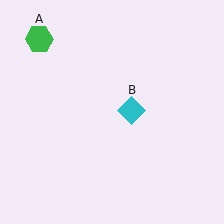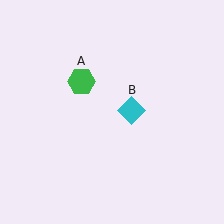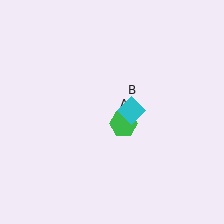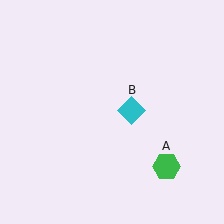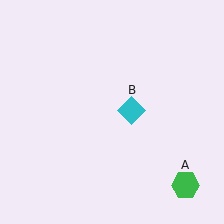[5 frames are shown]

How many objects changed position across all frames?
1 object changed position: green hexagon (object A).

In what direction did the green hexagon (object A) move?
The green hexagon (object A) moved down and to the right.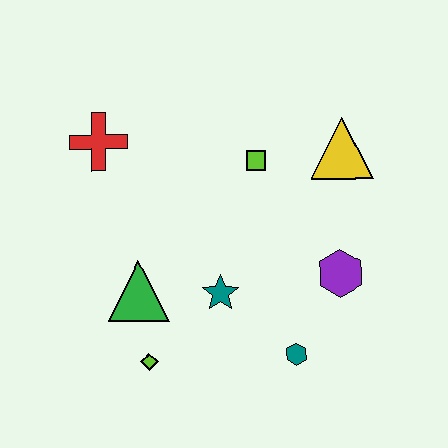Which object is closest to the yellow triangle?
The lime square is closest to the yellow triangle.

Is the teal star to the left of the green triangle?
No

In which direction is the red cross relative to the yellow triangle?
The red cross is to the left of the yellow triangle.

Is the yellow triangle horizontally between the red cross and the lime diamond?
No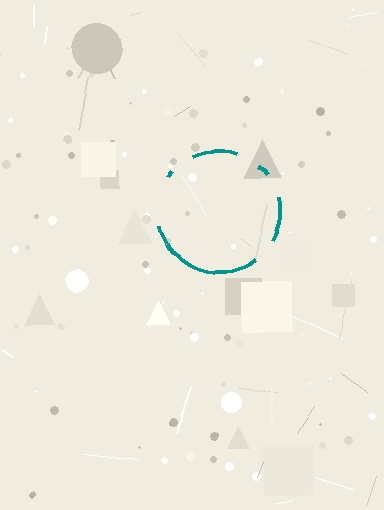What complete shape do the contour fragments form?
The contour fragments form a circle.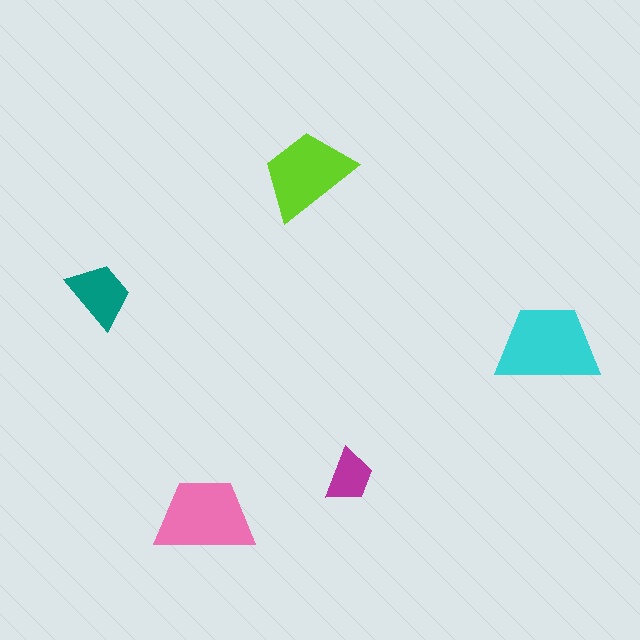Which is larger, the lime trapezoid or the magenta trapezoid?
The lime one.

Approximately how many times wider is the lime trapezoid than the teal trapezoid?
About 1.5 times wider.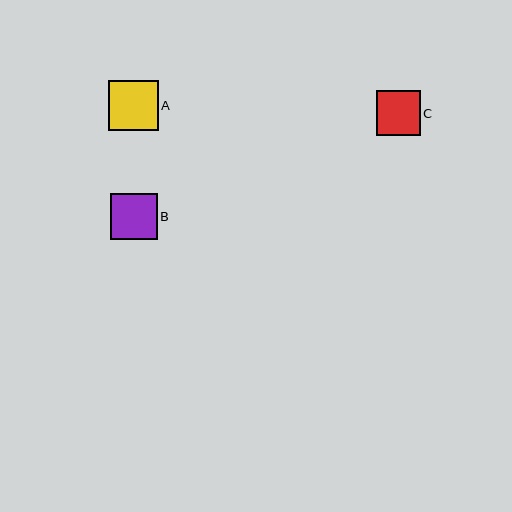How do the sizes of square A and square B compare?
Square A and square B are approximately the same size.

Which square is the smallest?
Square C is the smallest with a size of approximately 44 pixels.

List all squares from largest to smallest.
From largest to smallest: A, B, C.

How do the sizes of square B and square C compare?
Square B and square C are approximately the same size.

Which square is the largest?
Square A is the largest with a size of approximately 49 pixels.